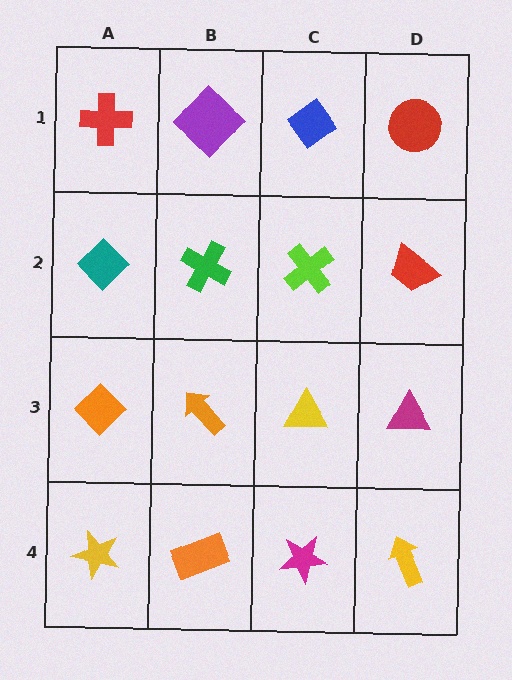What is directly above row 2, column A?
A red cross.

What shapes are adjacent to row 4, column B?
An orange arrow (row 3, column B), a yellow star (row 4, column A), a magenta star (row 4, column C).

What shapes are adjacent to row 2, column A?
A red cross (row 1, column A), an orange diamond (row 3, column A), a green cross (row 2, column B).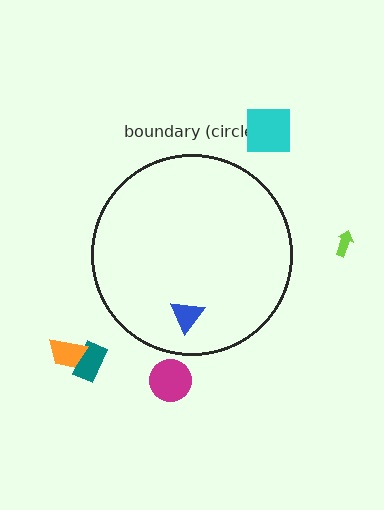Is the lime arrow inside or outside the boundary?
Outside.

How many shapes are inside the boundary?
1 inside, 5 outside.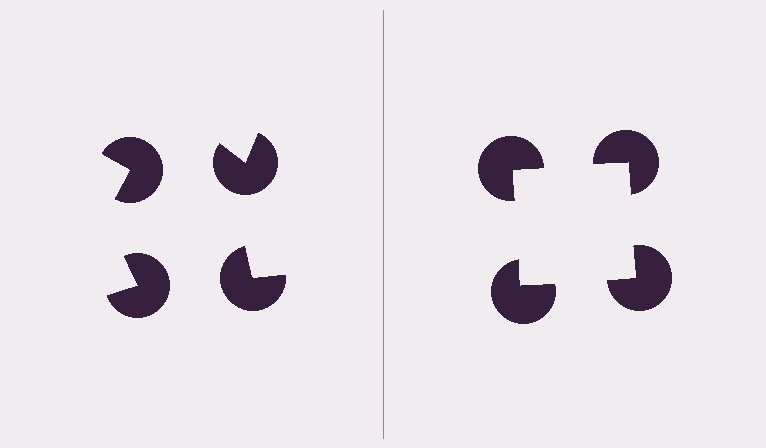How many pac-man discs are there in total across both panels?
8 — 4 on each side.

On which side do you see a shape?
An illusory square appears on the right side. On the left side the wedge cuts are rotated, so no coherent shape forms.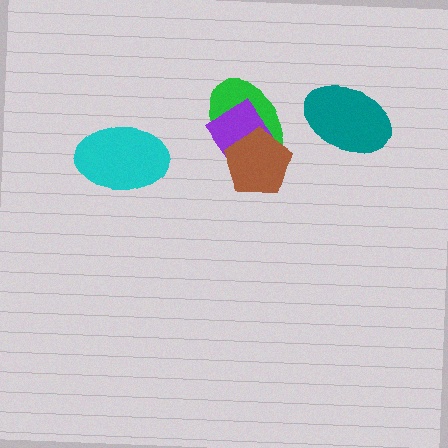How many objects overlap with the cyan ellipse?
0 objects overlap with the cyan ellipse.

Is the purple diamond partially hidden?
Yes, it is partially covered by another shape.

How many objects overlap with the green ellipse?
2 objects overlap with the green ellipse.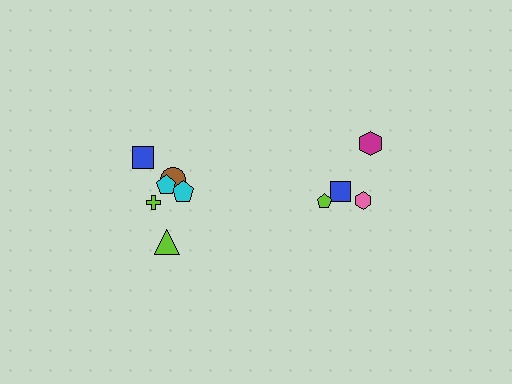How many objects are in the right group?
There are 4 objects.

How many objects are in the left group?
There are 6 objects.